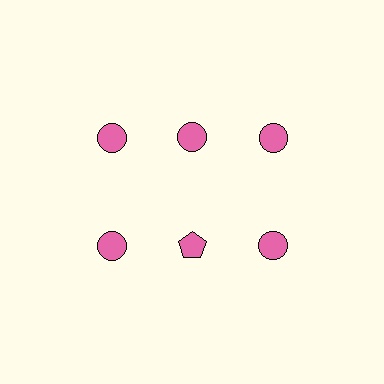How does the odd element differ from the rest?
It has a different shape: pentagon instead of circle.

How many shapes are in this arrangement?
There are 6 shapes arranged in a grid pattern.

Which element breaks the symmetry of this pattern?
The pink pentagon in the second row, second from left column breaks the symmetry. All other shapes are pink circles.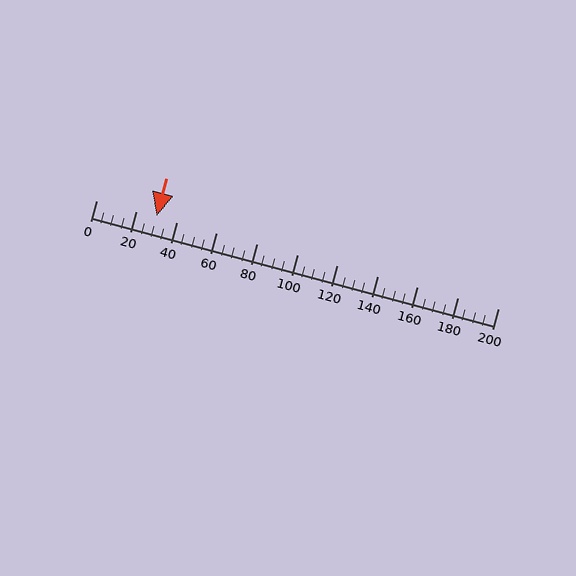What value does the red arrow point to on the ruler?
The red arrow points to approximately 30.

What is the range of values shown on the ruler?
The ruler shows values from 0 to 200.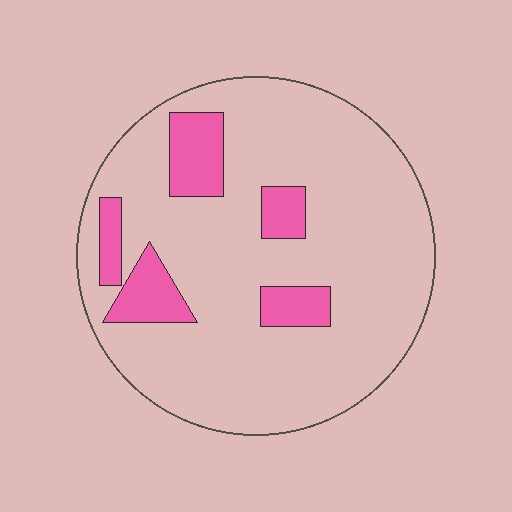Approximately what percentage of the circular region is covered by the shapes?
Approximately 15%.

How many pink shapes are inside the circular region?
5.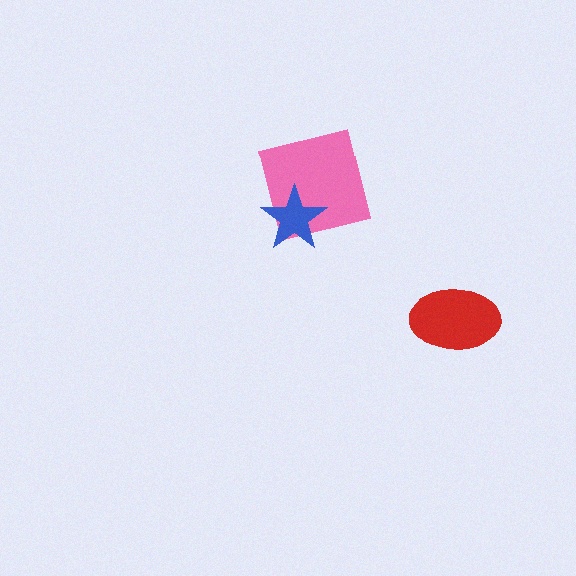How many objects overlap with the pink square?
1 object overlaps with the pink square.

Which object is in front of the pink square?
The blue star is in front of the pink square.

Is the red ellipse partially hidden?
No, no other shape covers it.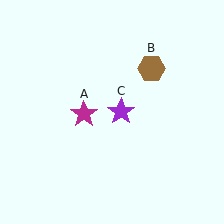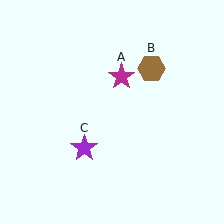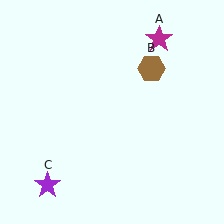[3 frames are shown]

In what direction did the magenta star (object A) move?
The magenta star (object A) moved up and to the right.